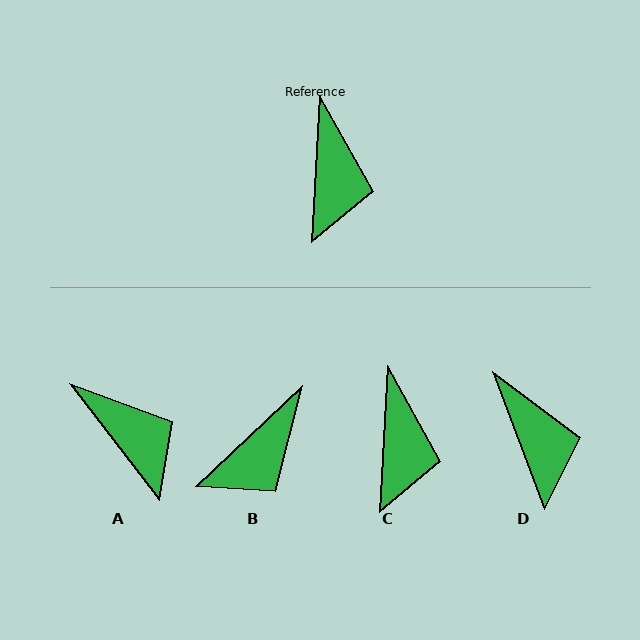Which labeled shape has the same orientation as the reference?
C.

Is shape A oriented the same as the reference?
No, it is off by about 40 degrees.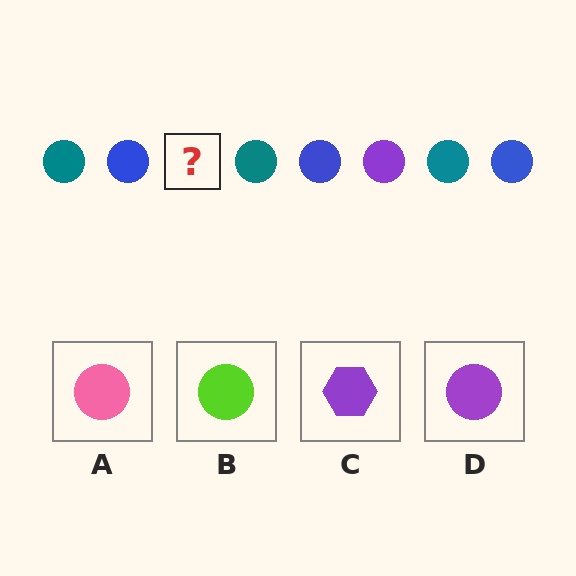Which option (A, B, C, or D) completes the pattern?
D.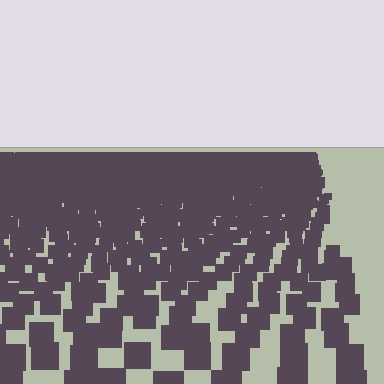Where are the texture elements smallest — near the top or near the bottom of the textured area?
Near the top.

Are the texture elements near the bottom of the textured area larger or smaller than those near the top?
Larger. Near the bottom, elements are closer to the viewer and appear at a bigger on-screen size.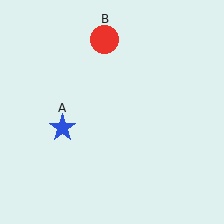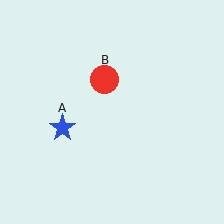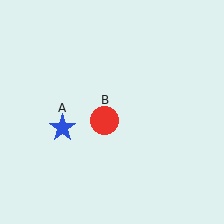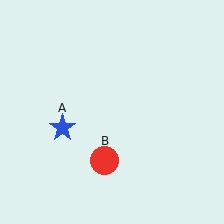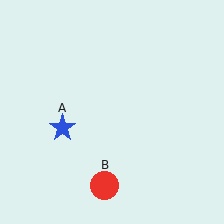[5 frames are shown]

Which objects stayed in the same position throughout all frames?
Blue star (object A) remained stationary.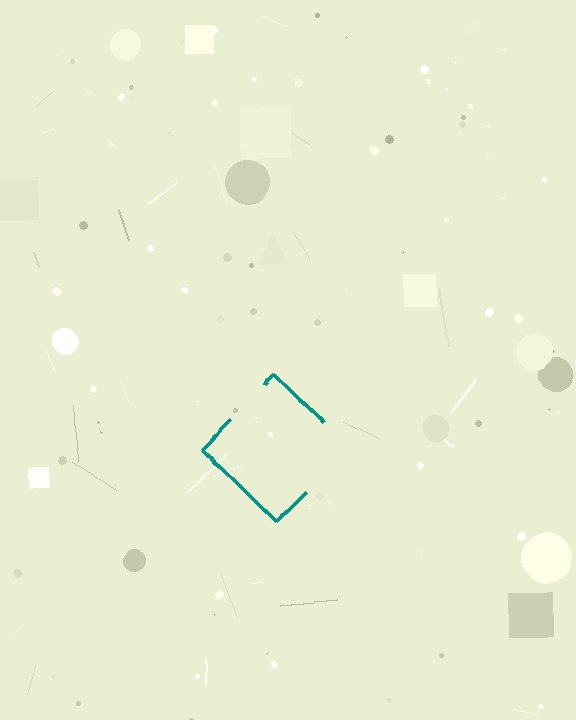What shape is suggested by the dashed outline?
The dashed outline suggests a diamond.